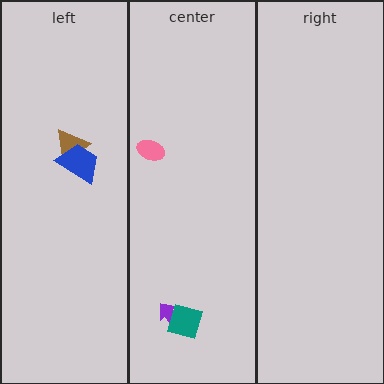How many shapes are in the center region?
3.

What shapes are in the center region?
The pink ellipse, the purple arrow, the teal square.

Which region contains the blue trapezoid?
The left region.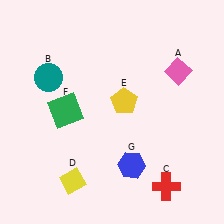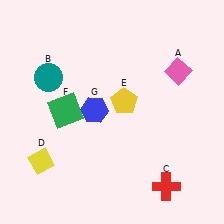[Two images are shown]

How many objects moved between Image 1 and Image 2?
2 objects moved between the two images.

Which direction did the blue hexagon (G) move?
The blue hexagon (G) moved up.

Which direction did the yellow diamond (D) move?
The yellow diamond (D) moved left.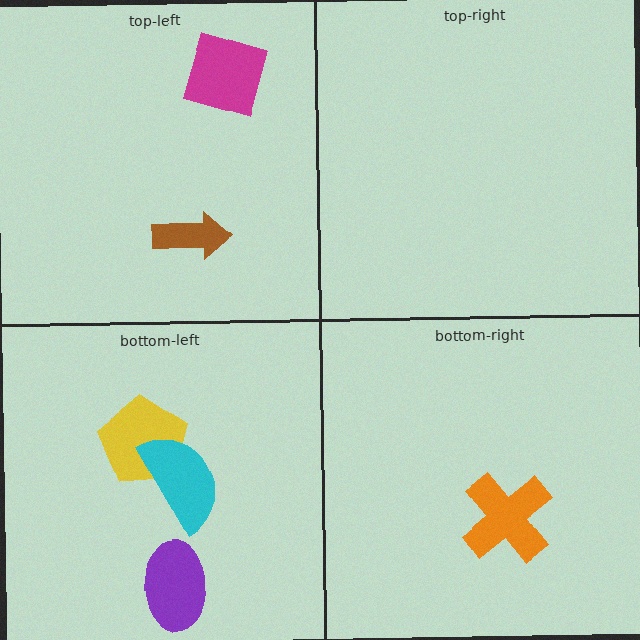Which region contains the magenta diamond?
The top-left region.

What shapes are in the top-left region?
The brown arrow, the magenta diamond.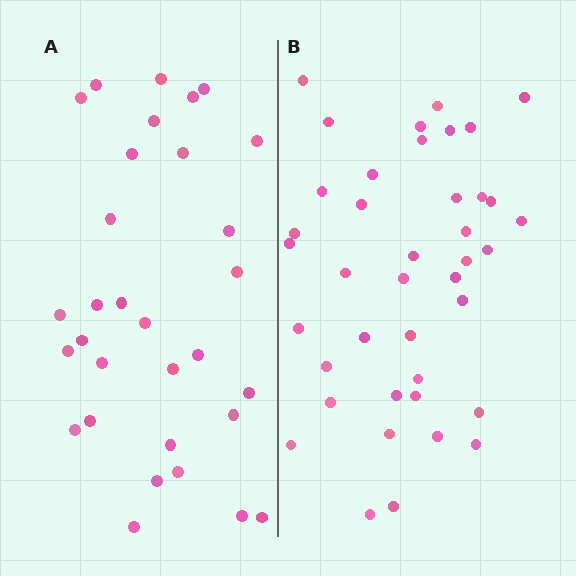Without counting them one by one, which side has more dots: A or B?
Region B (the right region) has more dots.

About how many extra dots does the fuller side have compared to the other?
Region B has roughly 8 or so more dots than region A.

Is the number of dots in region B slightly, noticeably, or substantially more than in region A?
Region B has noticeably more, but not dramatically so. The ratio is roughly 1.3 to 1.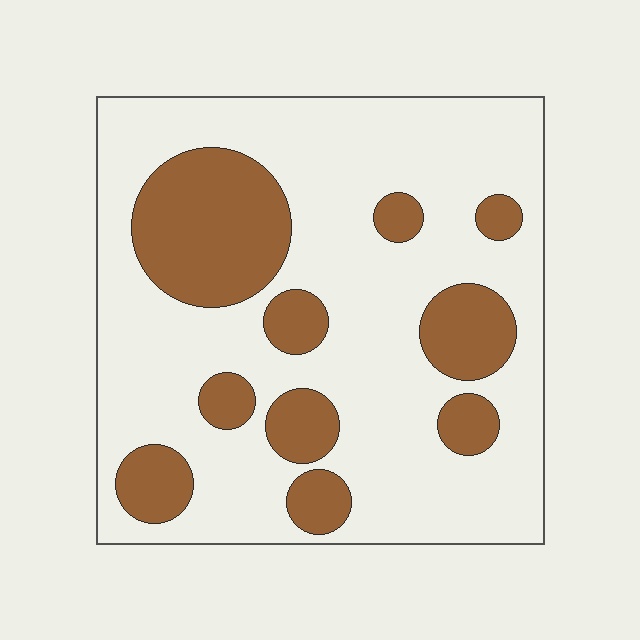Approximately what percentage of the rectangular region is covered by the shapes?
Approximately 25%.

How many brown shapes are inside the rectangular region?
10.